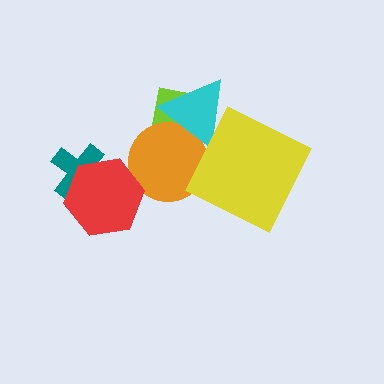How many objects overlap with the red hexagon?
1 object overlaps with the red hexagon.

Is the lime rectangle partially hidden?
Yes, it is partially covered by another shape.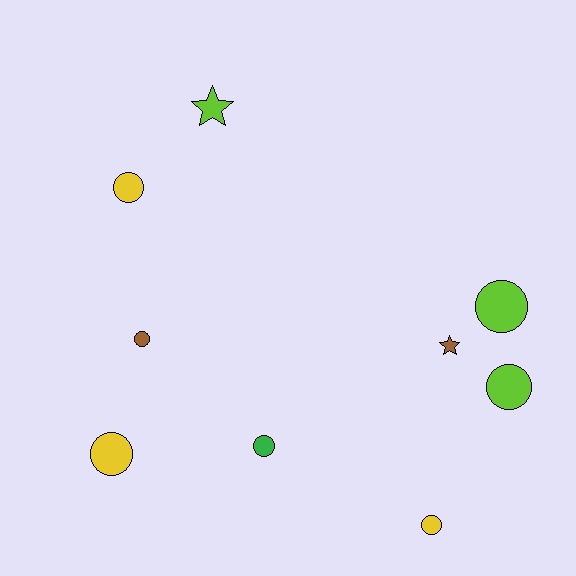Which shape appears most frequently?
Circle, with 7 objects.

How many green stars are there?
There are no green stars.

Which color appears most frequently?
Lime, with 3 objects.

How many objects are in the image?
There are 9 objects.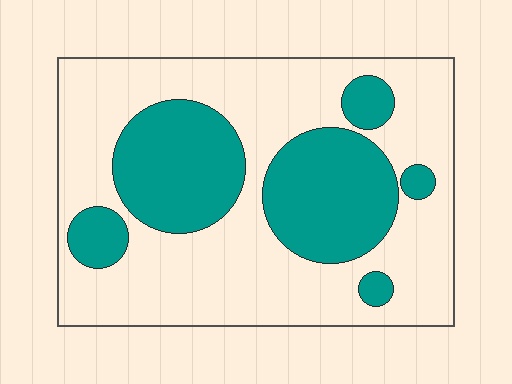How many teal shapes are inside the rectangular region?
6.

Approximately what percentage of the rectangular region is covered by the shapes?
Approximately 35%.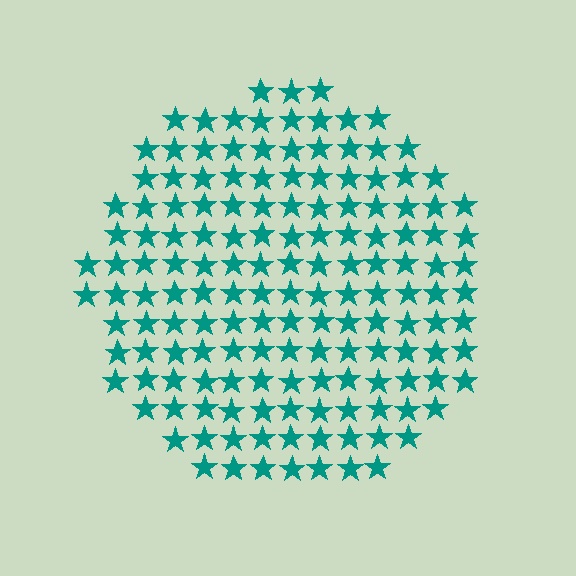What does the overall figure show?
The overall figure shows a circle.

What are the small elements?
The small elements are stars.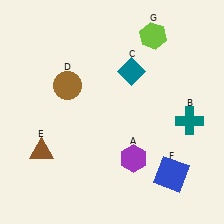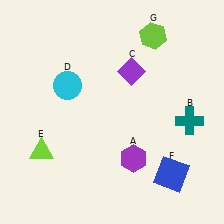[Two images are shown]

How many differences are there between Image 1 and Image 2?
There are 3 differences between the two images.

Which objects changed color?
C changed from teal to purple. D changed from brown to cyan. E changed from brown to lime.